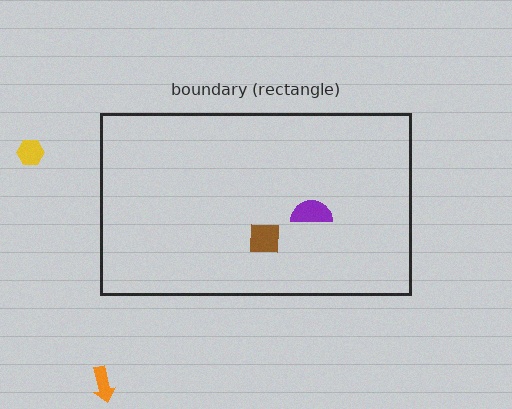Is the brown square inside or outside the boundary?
Inside.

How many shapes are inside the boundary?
2 inside, 2 outside.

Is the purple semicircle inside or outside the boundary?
Inside.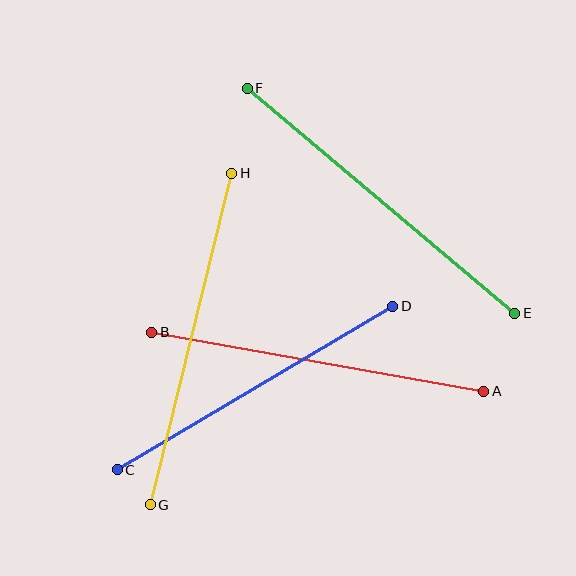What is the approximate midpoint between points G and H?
The midpoint is at approximately (191, 339) pixels.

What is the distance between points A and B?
The distance is approximately 337 pixels.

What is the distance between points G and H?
The distance is approximately 342 pixels.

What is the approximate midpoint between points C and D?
The midpoint is at approximately (255, 388) pixels.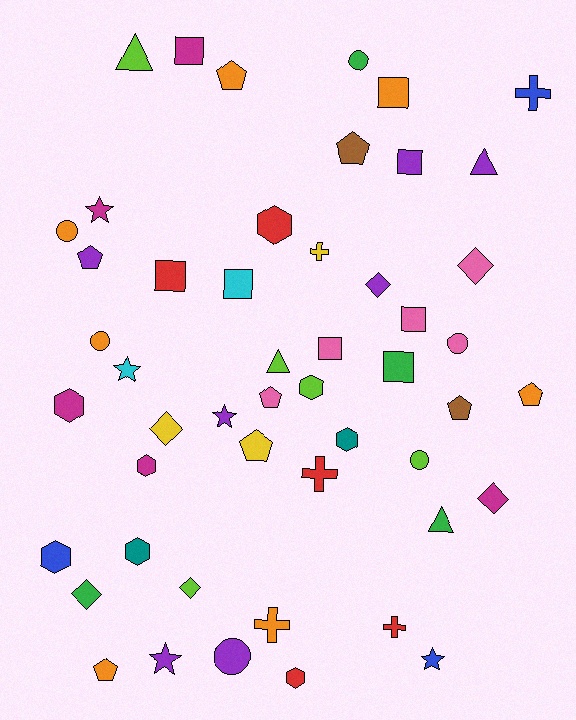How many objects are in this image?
There are 50 objects.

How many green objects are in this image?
There are 4 green objects.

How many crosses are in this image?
There are 5 crosses.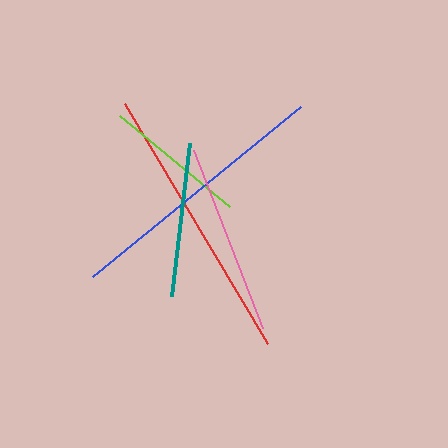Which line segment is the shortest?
The lime line is the shortest at approximately 143 pixels.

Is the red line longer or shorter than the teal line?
The red line is longer than the teal line.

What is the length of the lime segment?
The lime segment is approximately 143 pixels long.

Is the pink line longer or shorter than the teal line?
The pink line is longer than the teal line.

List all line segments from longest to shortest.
From longest to shortest: red, blue, pink, teal, lime.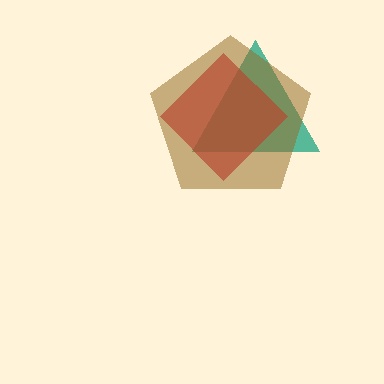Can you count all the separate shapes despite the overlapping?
Yes, there are 3 separate shapes.